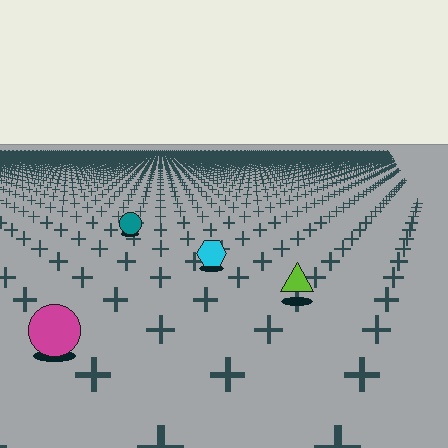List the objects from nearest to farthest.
From nearest to farthest: the magenta circle, the lime triangle, the cyan hexagon, the teal circle.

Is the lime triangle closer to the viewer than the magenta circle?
No. The magenta circle is closer — you can tell from the texture gradient: the ground texture is coarser near it.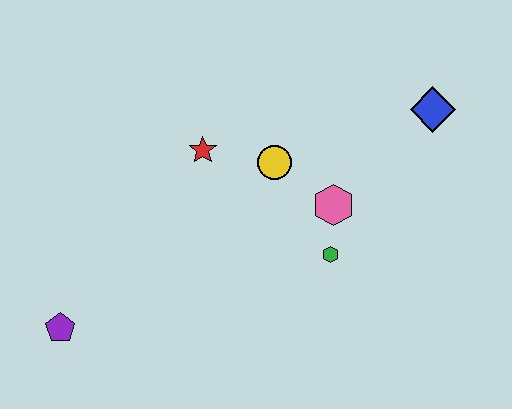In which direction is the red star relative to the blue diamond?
The red star is to the left of the blue diamond.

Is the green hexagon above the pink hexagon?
No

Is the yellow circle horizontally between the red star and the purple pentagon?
No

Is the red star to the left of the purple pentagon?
No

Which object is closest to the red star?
The yellow circle is closest to the red star.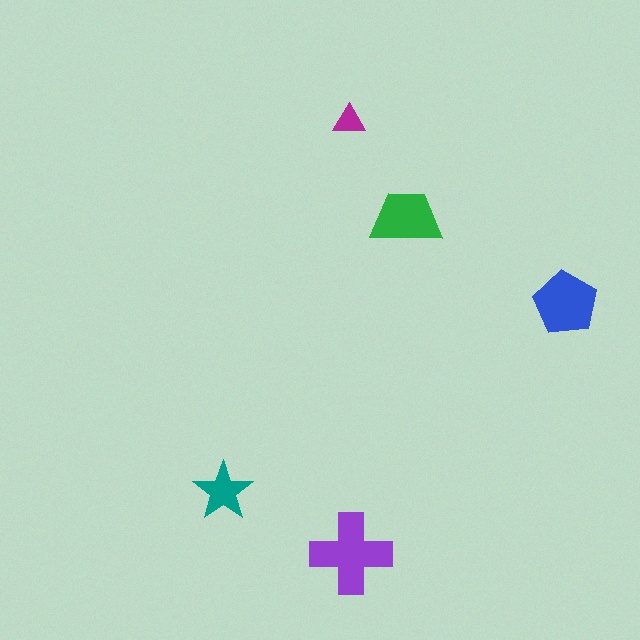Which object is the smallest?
The magenta triangle.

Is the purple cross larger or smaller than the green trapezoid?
Larger.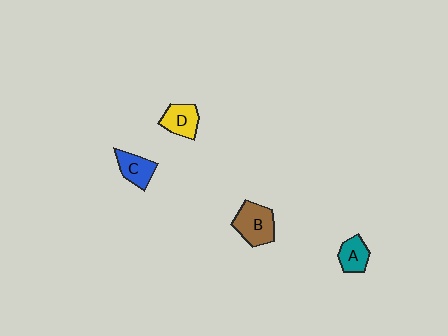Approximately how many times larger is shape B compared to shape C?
Approximately 1.4 times.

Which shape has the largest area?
Shape B (brown).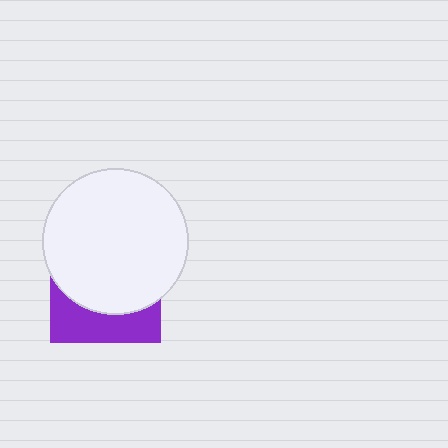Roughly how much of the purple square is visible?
A small part of it is visible (roughly 34%).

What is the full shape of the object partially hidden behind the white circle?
The partially hidden object is a purple square.